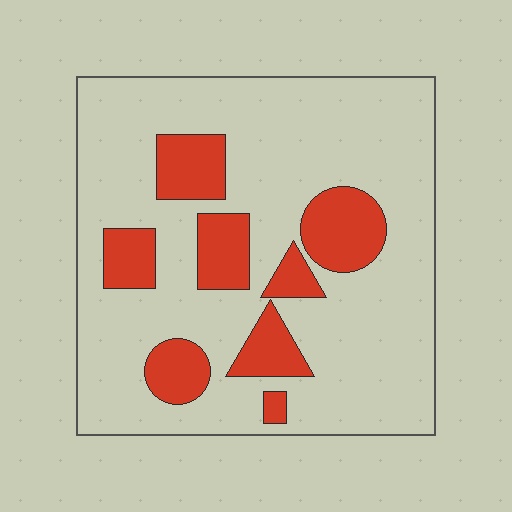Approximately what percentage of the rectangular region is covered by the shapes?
Approximately 20%.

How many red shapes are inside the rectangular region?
8.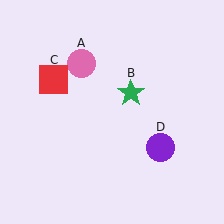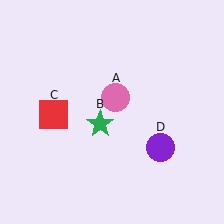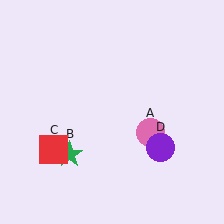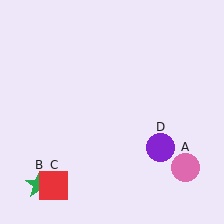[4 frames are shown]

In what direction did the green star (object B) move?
The green star (object B) moved down and to the left.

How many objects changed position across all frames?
3 objects changed position: pink circle (object A), green star (object B), red square (object C).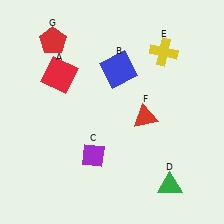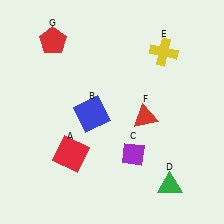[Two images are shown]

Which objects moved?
The objects that moved are: the red square (A), the blue square (B), the purple diamond (C).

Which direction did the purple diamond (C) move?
The purple diamond (C) moved right.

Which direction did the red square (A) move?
The red square (A) moved down.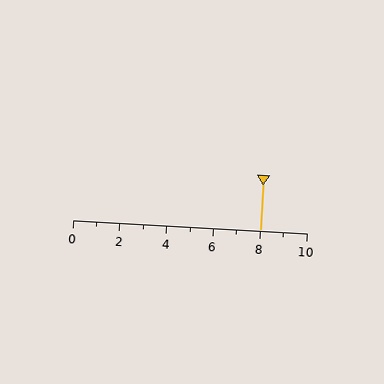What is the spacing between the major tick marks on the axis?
The major ticks are spaced 2 apart.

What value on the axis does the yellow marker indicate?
The marker indicates approximately 8.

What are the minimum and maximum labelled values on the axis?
The axis runs from 0 to 10.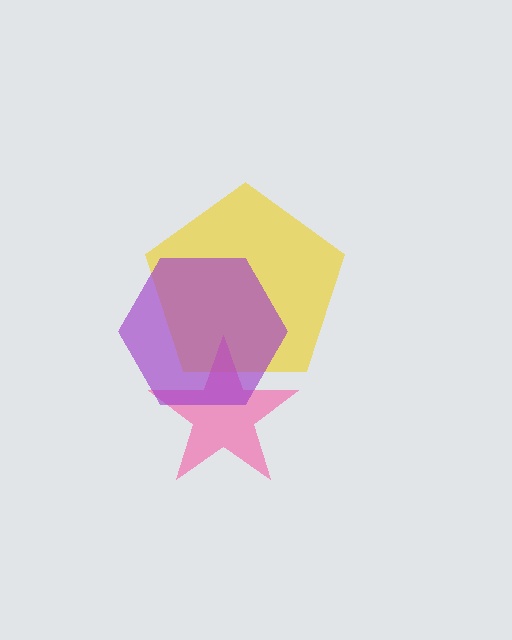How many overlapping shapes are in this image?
There are 3 overlapping shapes in the image.